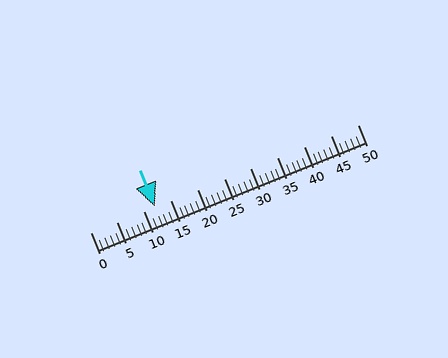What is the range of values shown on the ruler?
The ruler shows values from 0 to 50.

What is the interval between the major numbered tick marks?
The major tick marks are spaced 5 units apart.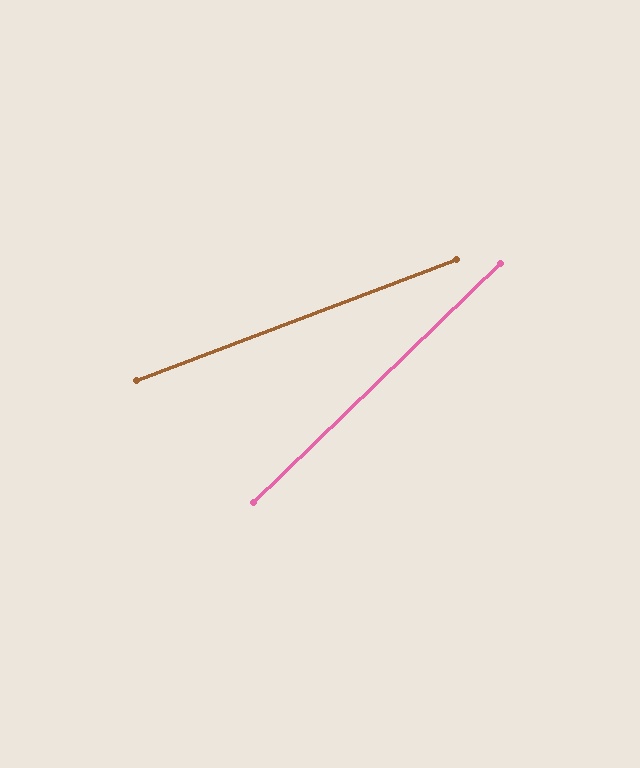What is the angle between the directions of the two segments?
Approximately 23 degrees.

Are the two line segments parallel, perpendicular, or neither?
Neither parallel nor perpendicular — they differ by about 23°.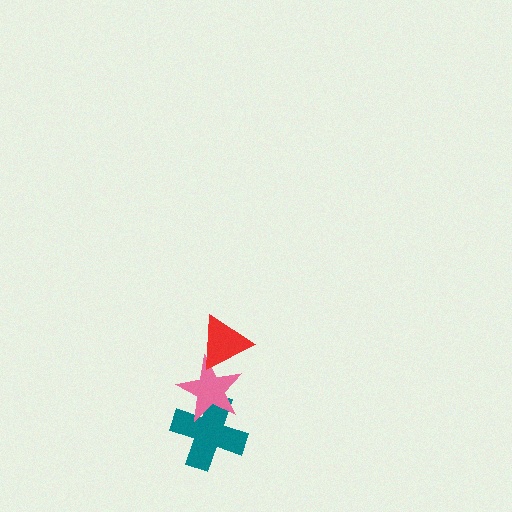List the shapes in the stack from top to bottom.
From top to bottom: the red triangle, the pink star, the teal cross.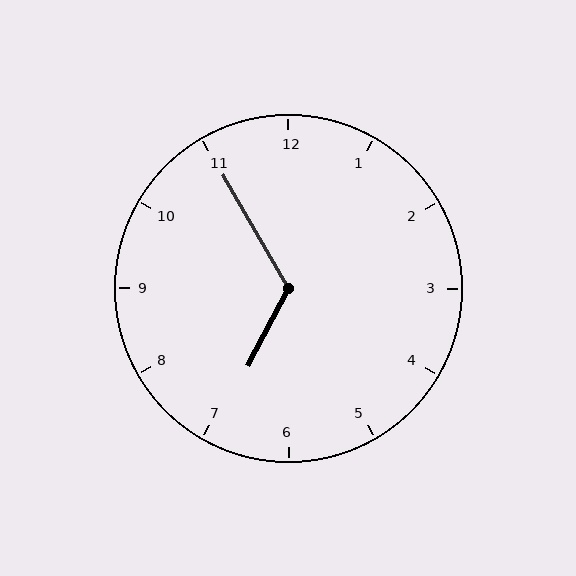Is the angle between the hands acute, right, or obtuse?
It is obtuse.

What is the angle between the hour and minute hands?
Approximately 122 degrees.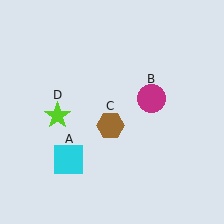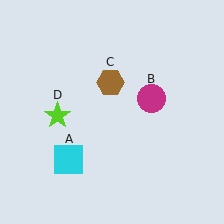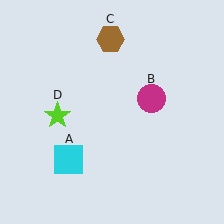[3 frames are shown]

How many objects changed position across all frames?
1 object changed position: brown hexagon (object C).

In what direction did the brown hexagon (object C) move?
The brown hexagon (object C) moved up.